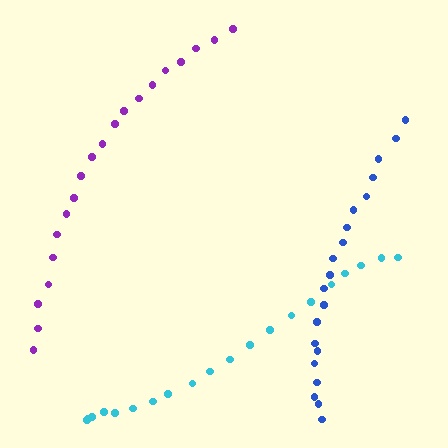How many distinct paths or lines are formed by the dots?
There are 3 distinct paths.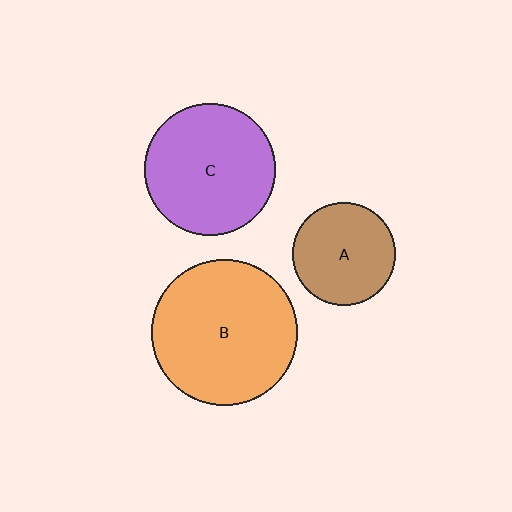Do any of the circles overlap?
No, none of the circles overlap.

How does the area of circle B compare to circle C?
Approximately 1.2 times.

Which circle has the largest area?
Circle B (orange).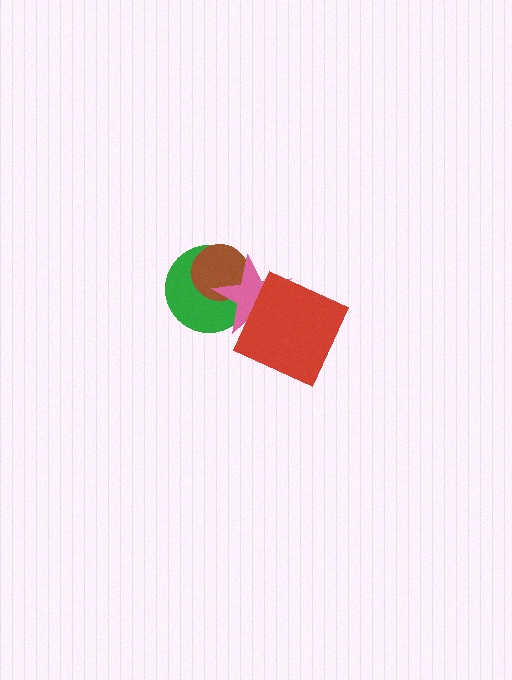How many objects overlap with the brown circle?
2 objects overlap with the brown circle.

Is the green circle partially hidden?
Yes, it is partially covered by another shape.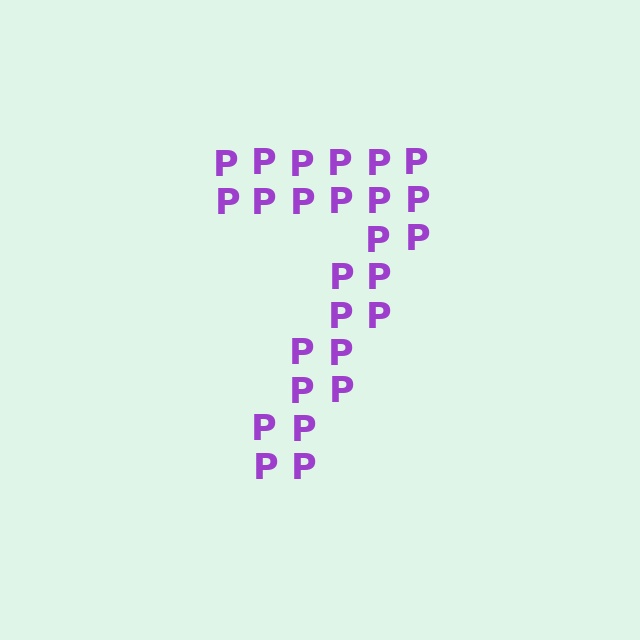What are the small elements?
The small elements are letter P's.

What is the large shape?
The large shape is the digit 7.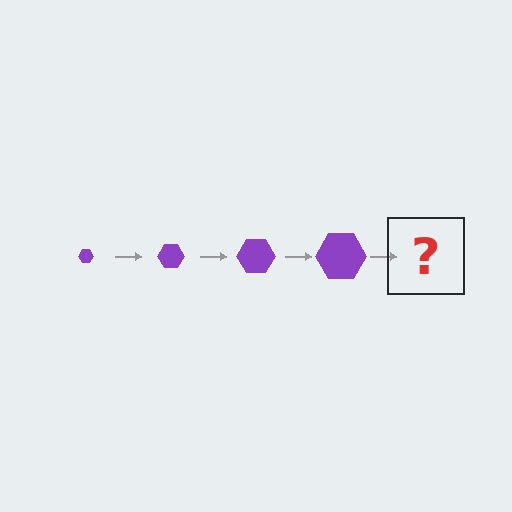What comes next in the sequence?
The next element should be a purple hexagon, larger than the previous one.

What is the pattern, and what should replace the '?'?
The pattern is that the hexagon gets progressively larger each step. The '?' should be a purple hexagon, larger than the previous one.